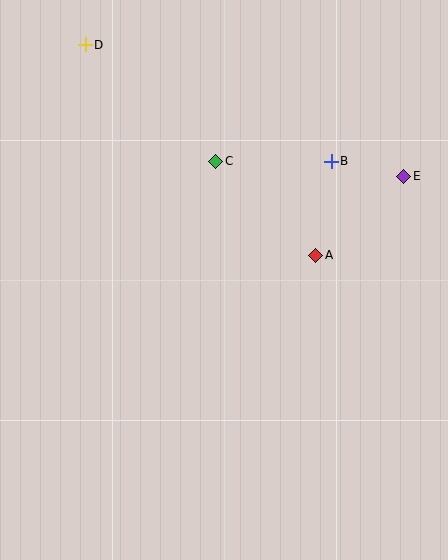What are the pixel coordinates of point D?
Point D is at (85, 45).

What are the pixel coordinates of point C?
Point C is at (216, 161).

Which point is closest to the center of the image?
Point A at (316, 255) is closest to the center.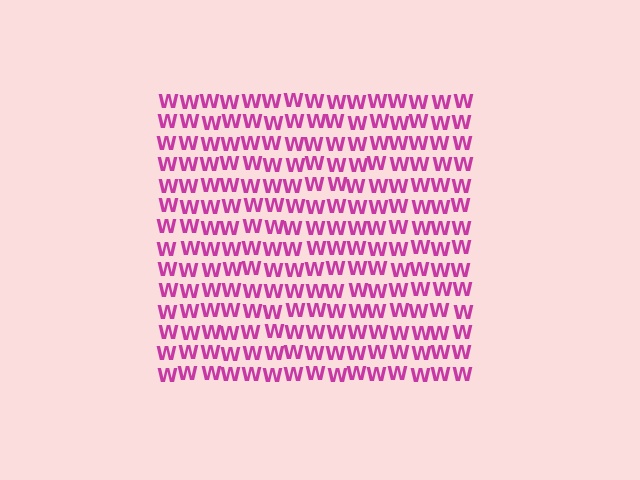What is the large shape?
The large shape is a square.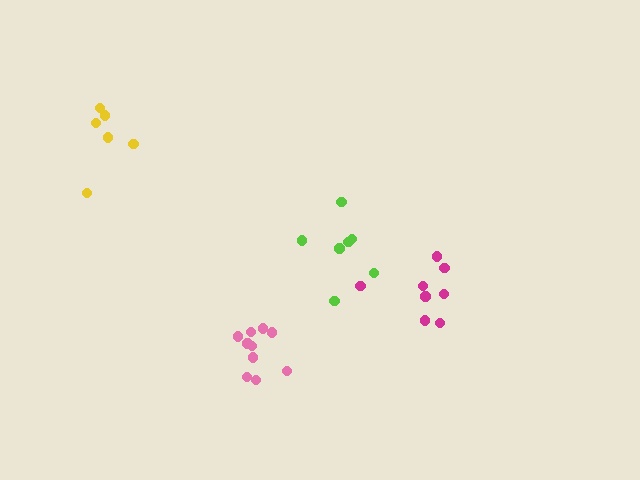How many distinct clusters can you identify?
There are 4 distinct clusters.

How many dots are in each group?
Group 1: 6 dots, Group 2: 10 dots, Group 3: 8 dots, Group 4: 7 dots (31 total).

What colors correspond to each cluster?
The clusters are colored: yellow, pink, magenta, lime.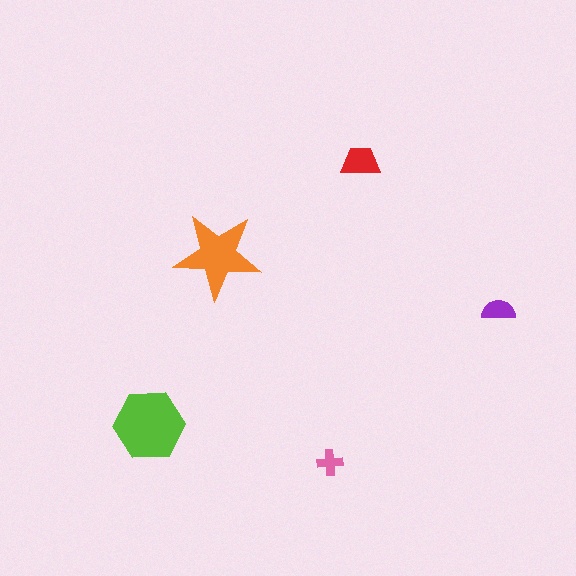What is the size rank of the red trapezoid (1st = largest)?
3rd.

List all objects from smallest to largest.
The pink cross, the purple semicircle, the red trapezoid, the orange star, the lime hexagon.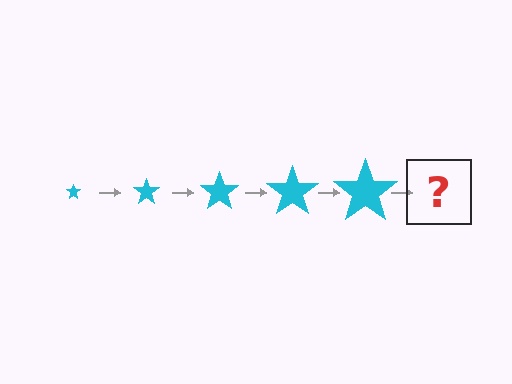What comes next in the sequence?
The next element should be a cyan star, larger than the previous one.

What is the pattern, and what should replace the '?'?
The pattern is that the star gets progressively larger each step. The '?' should be a cyan star, larger than the previous one.